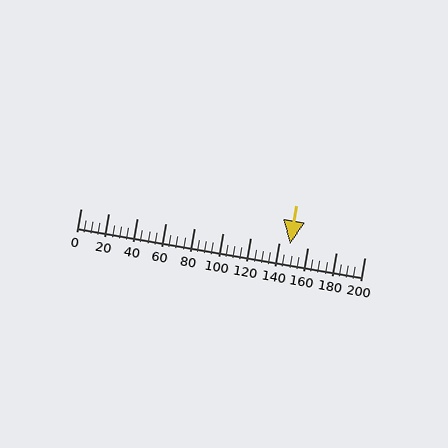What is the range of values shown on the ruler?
The ruler shows values from 0 to 200.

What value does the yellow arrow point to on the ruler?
The yellow arrow points to approximately 148.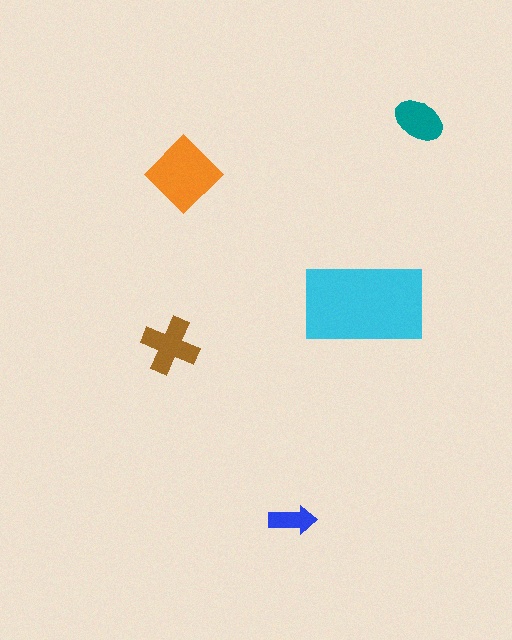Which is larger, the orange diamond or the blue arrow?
The orange diamond.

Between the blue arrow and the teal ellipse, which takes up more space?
The teal ellipse.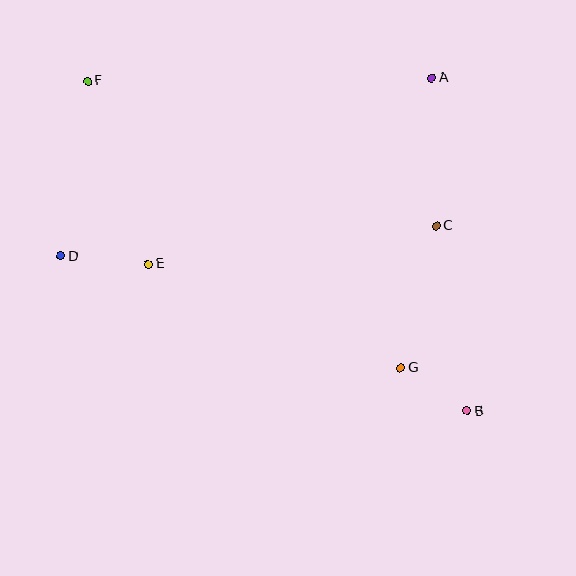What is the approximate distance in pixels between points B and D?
The distance between B and D is approximately 435 pixels.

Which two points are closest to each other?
Points B and G are closest to each other.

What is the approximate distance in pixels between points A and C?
The distance between A and C is approximately 148 pixels.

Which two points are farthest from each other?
Points B and F are farthest from each other.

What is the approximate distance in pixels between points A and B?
The distance between A and B is approximately 335 pixels.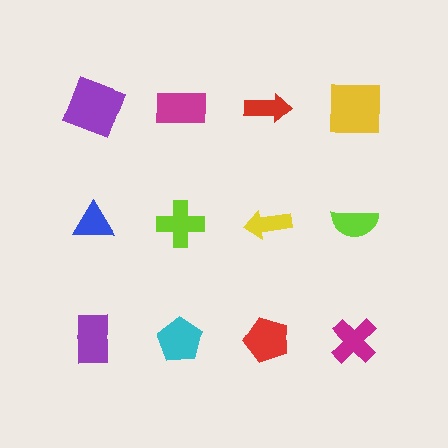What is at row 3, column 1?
A purple rectangle.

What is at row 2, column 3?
A yellow arrow.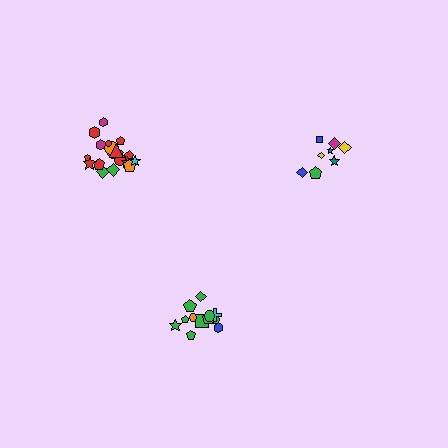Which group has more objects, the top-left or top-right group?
The top-left group.